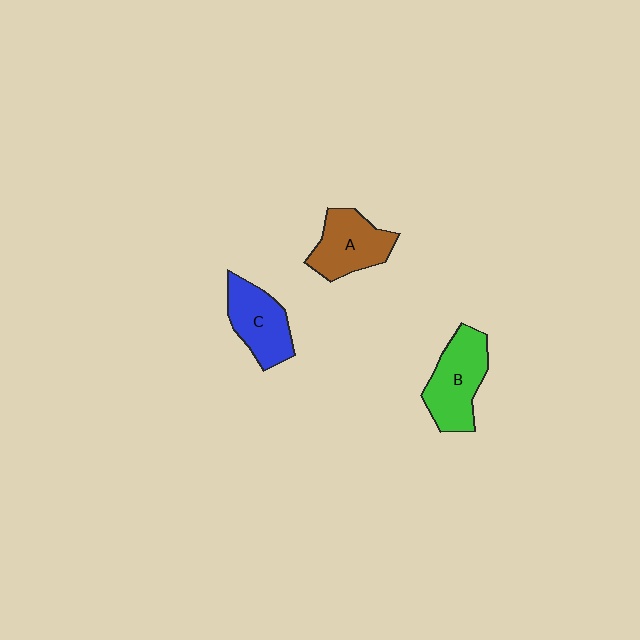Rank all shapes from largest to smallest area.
From largest to smallest: B (green), A (brown), C (blue).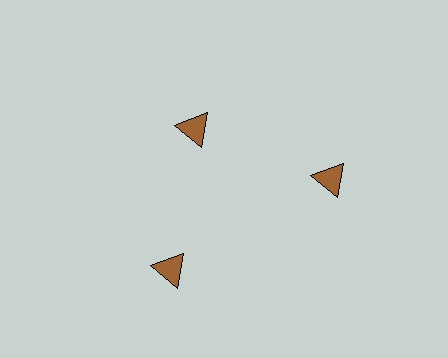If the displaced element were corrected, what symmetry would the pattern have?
It would have 3-fold rotational symmetry — the pattern would map onto itself every 120 degrees.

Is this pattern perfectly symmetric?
No. The 3 brown triangles are arranged in a ring, but one element near the 11 o'clock position is pulled inward toward the center, breaking the 3-fold rotational symmetry.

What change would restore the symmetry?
The symmetry would be restored by moving it outward, back onto the ring so that all 3 triangles sit at equal angles and equal distance from the center.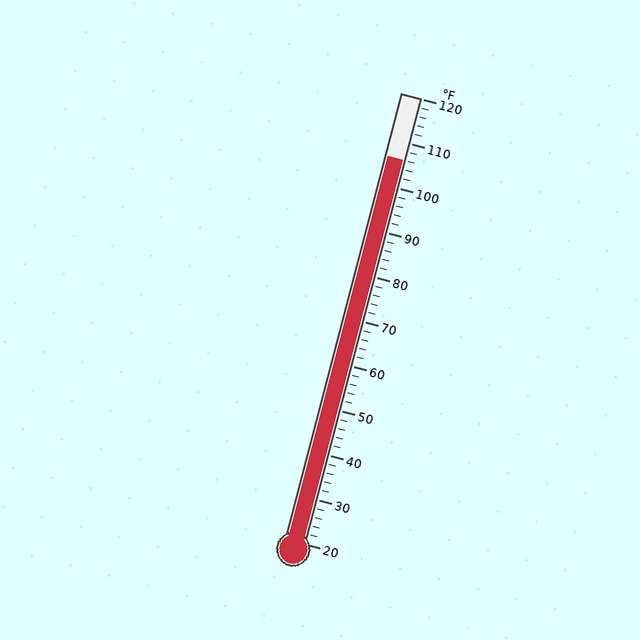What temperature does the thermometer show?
The thermometer shows approximately 106°F.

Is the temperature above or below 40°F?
The temperature is above 40°F.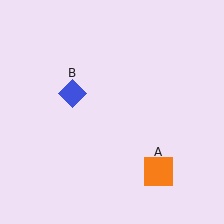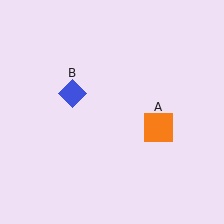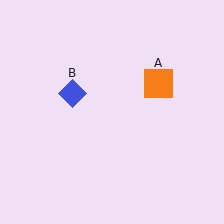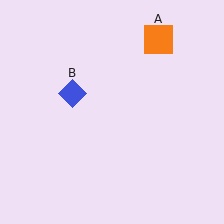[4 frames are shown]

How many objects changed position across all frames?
1 object changed position: orange square (object A).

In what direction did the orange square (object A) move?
The orange square (object A) moved up.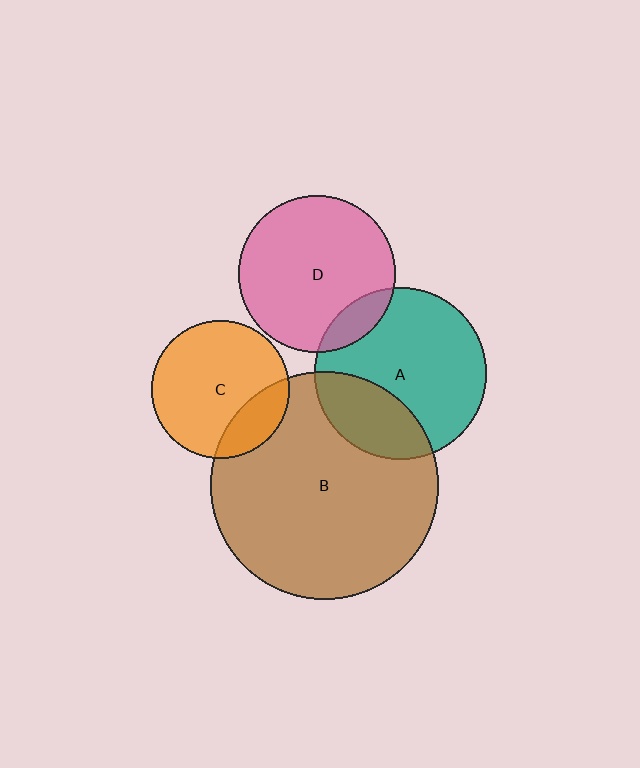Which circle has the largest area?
Circle B (brown).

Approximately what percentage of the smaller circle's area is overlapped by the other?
Approximately 20%.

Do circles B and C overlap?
Yes.